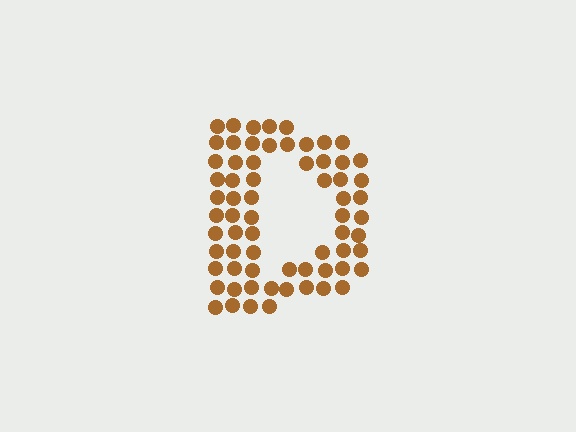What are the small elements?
The small elements are circles.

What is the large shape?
The large shape is the letter D.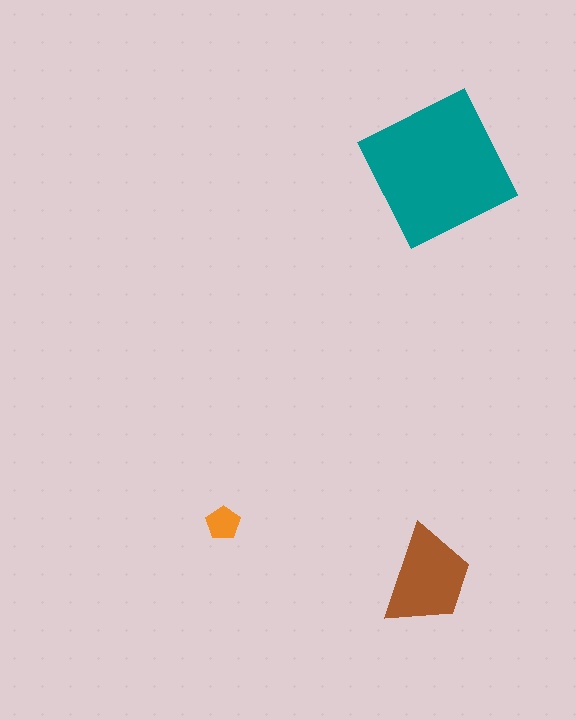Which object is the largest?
The teal square.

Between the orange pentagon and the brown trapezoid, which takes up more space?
The brown trapezoid.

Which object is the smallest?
The orange pentagon.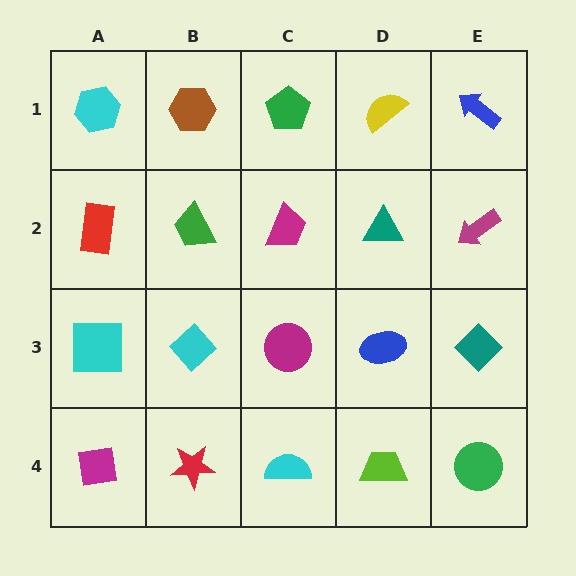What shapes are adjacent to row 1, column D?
A teal triangle (row 2, column D), a green pentagon (row 1, column C), a blue arrow (row 1, column E).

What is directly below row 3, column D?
A lime trapezoid.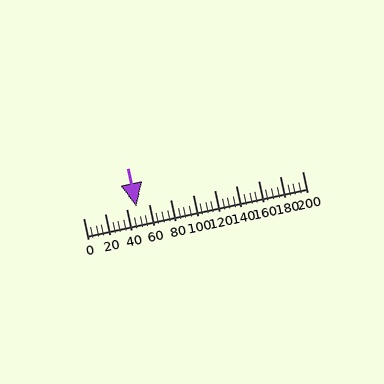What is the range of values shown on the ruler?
The ruler shows values from 0 to 200.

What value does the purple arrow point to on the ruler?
The purple arrow points to approximately 49.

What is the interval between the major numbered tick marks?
The major tick marks are spaced 20 units apart.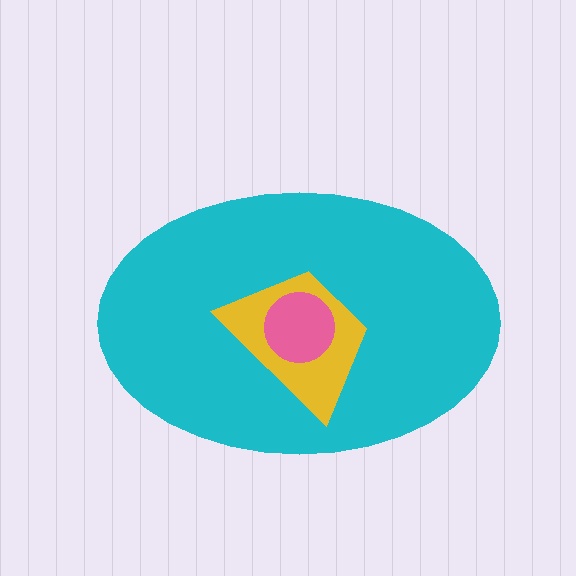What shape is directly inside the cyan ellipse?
The yellow trapezoid.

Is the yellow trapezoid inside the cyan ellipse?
Yes.